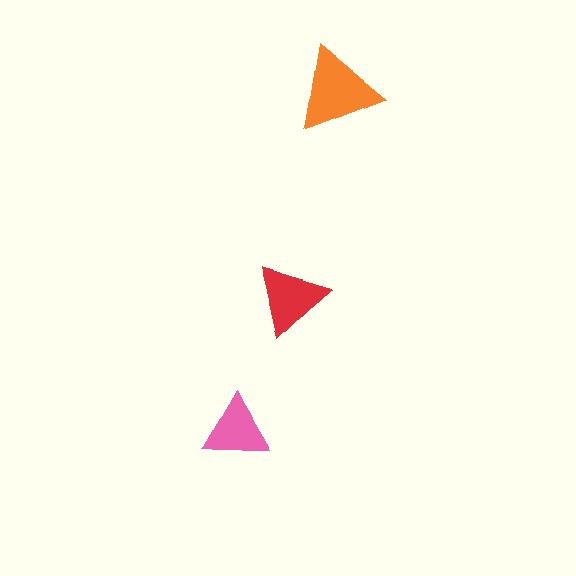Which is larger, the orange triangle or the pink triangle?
The orange one.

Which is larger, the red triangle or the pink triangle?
The red one.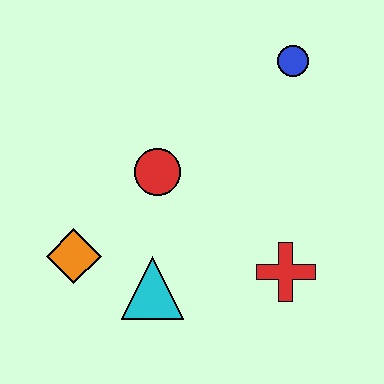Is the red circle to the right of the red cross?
No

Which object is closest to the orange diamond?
The cyan triangle is closest to the orange diamond.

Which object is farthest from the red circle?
The blue circle is farthest from the red circle.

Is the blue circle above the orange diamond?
Yes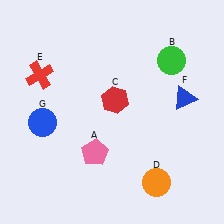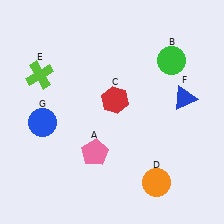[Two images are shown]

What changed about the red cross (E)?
In Image 1, E is red. In Image 2, it changed to lime.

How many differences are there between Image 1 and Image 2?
There is 1 difference between the two images.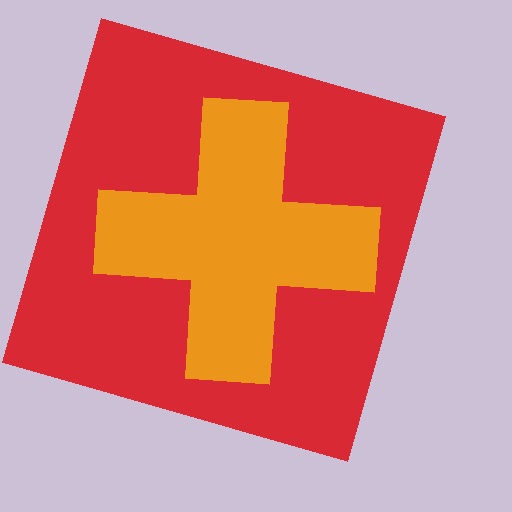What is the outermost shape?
The red square.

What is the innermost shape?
The orange cross.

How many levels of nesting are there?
2.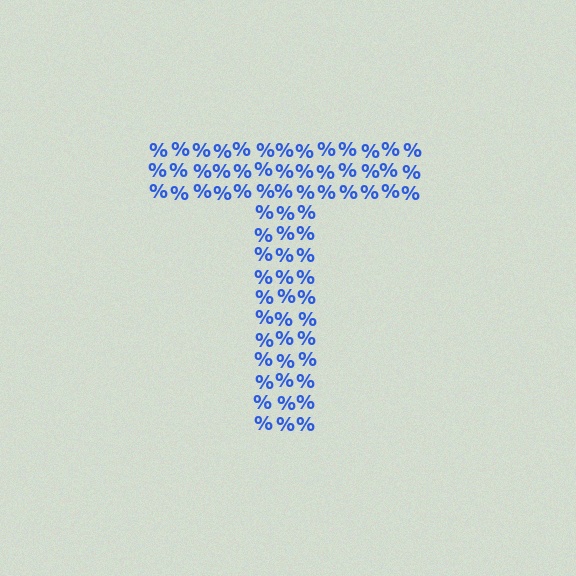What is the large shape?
The large shape is the letter T.